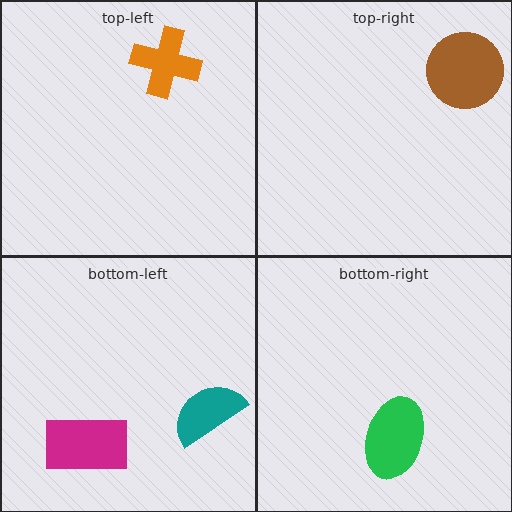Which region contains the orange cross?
The top-left region.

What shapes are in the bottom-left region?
The magenta rectangle, the teal semicircle.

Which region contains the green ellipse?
The bottom-right region.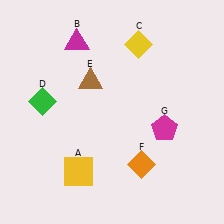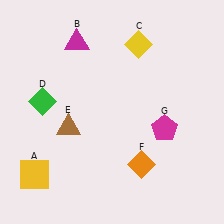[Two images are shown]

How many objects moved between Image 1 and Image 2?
2 objects moved between the two images.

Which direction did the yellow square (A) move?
The yellow square (A) moved left.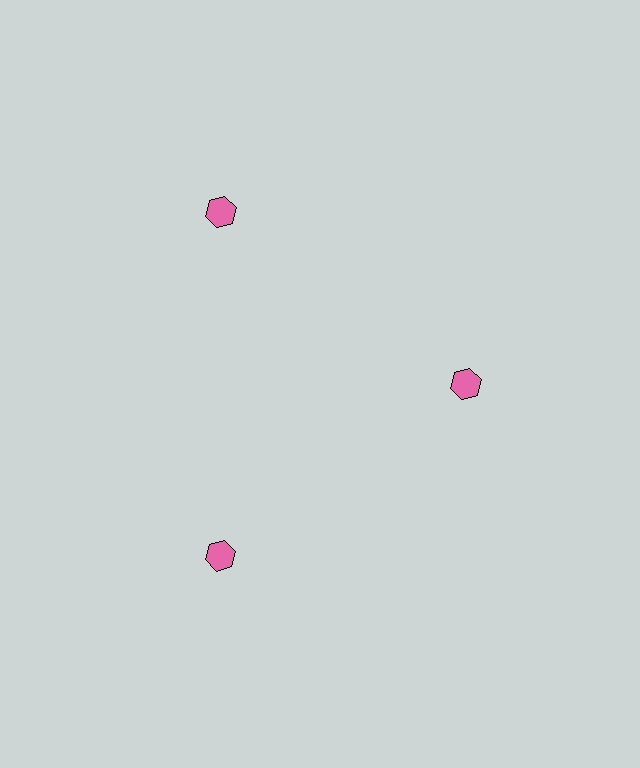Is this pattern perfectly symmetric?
No. The 3 pink hexagons are arranged in a ring, but one element near the 3 o'clock position is pulled inward toward the center, breaking the 3-fold rotational symmetry.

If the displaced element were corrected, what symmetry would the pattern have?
It would have 3-fold rotational symmetry — the pattern would map onto itself every 120 degrees.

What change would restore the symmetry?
The symmetry would be restored by moving it outward, back onto the ring so that all 3 hexagons sit at equal angles and equal distance from the center.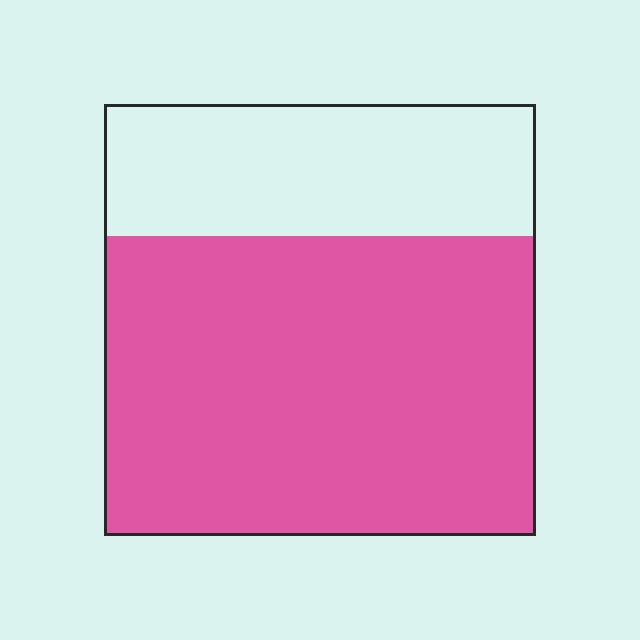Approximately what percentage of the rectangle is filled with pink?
Approximately 70%.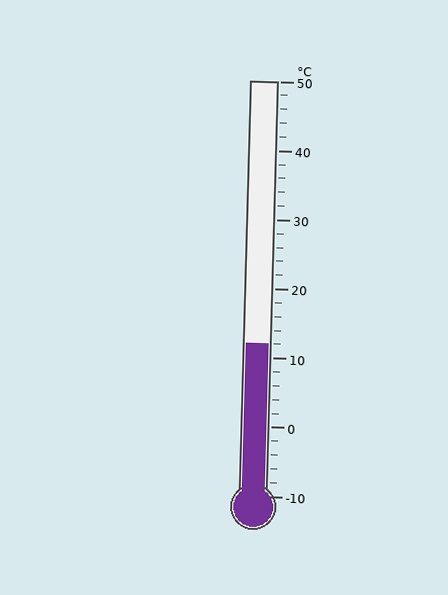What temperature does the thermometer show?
The thermometer shows approximately 12°C.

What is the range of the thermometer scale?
The thermometer scale ranges from -10°C to 50°C.